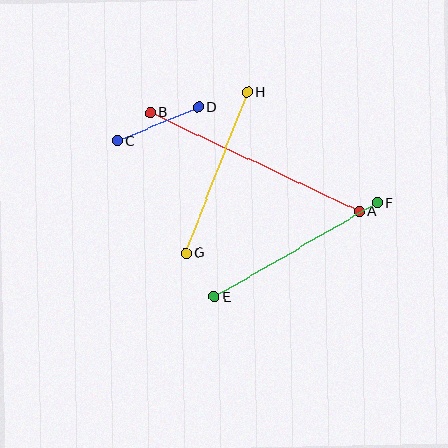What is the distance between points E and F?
The distance is approximately 188 pixels.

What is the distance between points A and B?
The distance is approximately 231 pixels.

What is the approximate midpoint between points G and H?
The midpoint is at approximately (217, 173) pixels.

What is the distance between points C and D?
The distance is approximately 87 pixels.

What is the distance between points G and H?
The distance is approximately 172 pixels.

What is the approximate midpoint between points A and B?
The midpoint is at approximately (254, 162) pixels.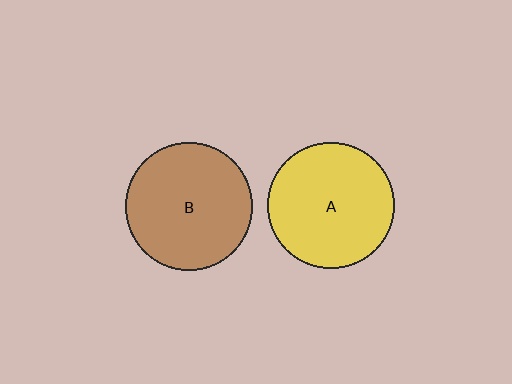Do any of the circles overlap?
No, none of the circles overlap.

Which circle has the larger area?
Circle B (brown).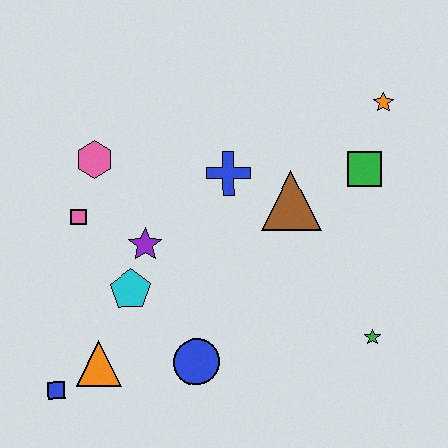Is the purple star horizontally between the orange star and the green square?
No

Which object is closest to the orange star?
The green square is closest to the orange star.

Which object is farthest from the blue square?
The orange star is farthest from the blue square.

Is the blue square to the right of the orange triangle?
No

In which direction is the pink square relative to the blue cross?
The pink square is to the left of the blue cross.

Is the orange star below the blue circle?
No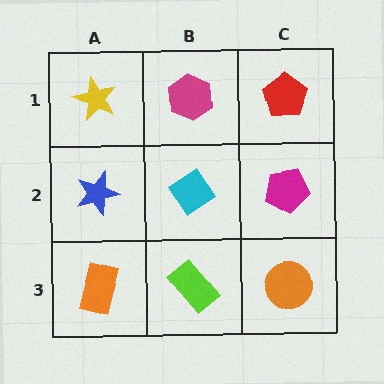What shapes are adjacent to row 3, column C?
A magenta pentagon (row 2, column C), a lime rectangle (row 3, column B).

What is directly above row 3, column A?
A blue star.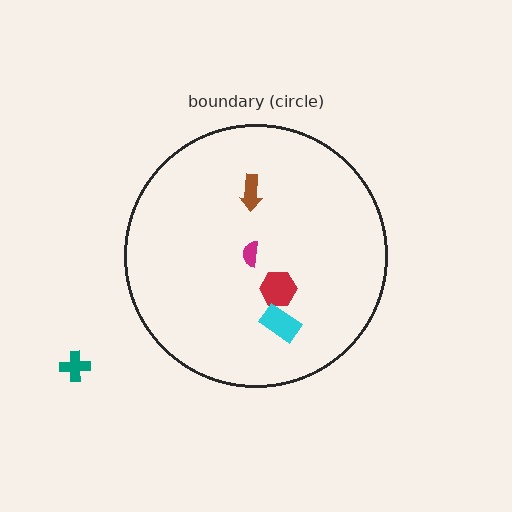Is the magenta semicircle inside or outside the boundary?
Inside.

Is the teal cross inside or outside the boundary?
Outside.